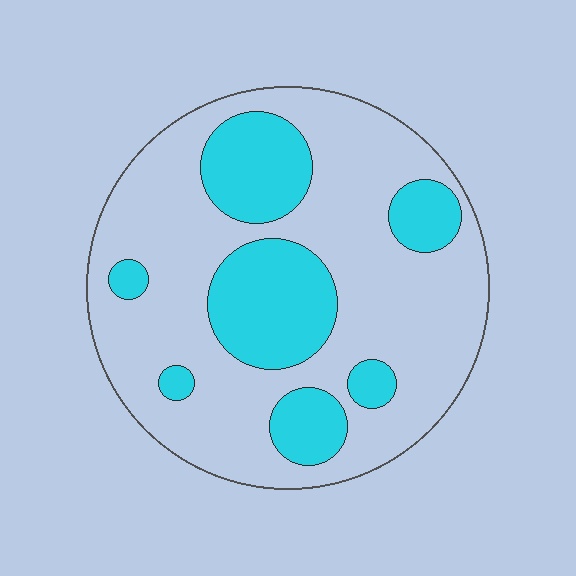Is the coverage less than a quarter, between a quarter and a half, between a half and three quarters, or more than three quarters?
Between a quarter and a half.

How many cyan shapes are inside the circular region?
7.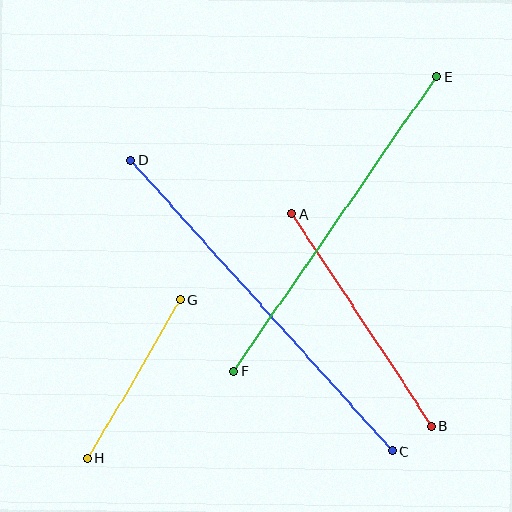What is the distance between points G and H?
The distance is approximately 183 pixels.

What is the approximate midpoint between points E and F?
The midpoint is at approximately (335, 224) pixels.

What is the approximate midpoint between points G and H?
The midpoint is at approximately (133, 379) pixels.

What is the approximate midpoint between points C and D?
The midpoint is at approximately (261, 306) pixels.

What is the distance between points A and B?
The distance is approximately 254 pixels.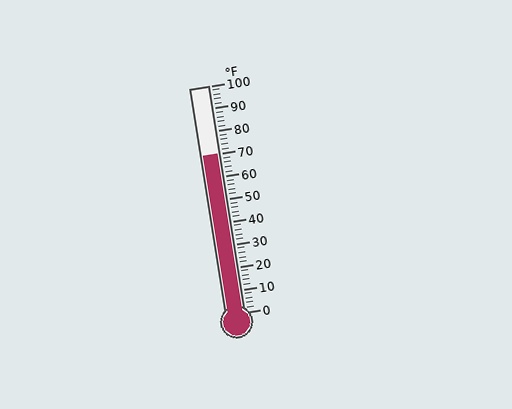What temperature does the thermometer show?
The thermometer shows approximately 70°F.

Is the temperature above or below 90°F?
The temperature is below 90°F.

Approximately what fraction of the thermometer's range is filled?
The thermometer is filled to approximately 70% of its range.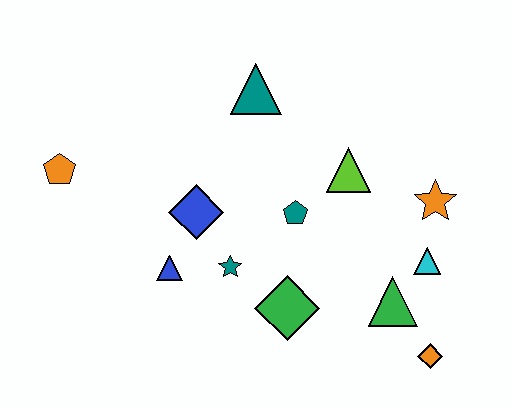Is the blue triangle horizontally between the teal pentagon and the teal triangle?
No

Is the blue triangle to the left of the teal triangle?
Yes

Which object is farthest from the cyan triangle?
The orange pentagon is farthest from the cyan triangle.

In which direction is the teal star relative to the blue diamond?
The teal star is below the blue diamond.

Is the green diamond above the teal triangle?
No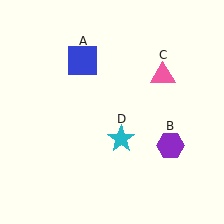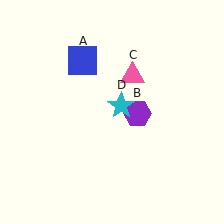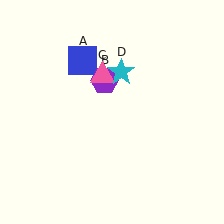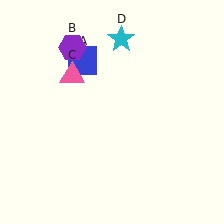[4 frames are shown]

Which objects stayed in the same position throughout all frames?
Blue square (object A) remained stationary.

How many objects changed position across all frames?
3 objects changed position: purple hexagon (object B), pink triangle (object C), cyan star (object D).